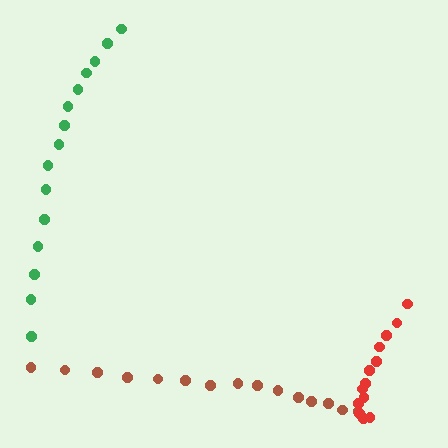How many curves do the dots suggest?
There are 3 distinct paths.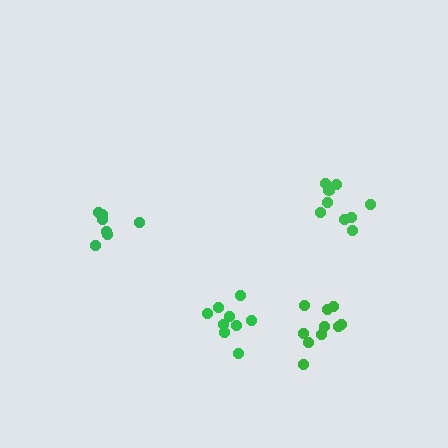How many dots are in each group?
Group 1: 7 dots, Group 2: 9 dots, Group 3: 9 dots, Group 4: 10 dots (35 total).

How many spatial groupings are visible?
There are 4 spatial groupings.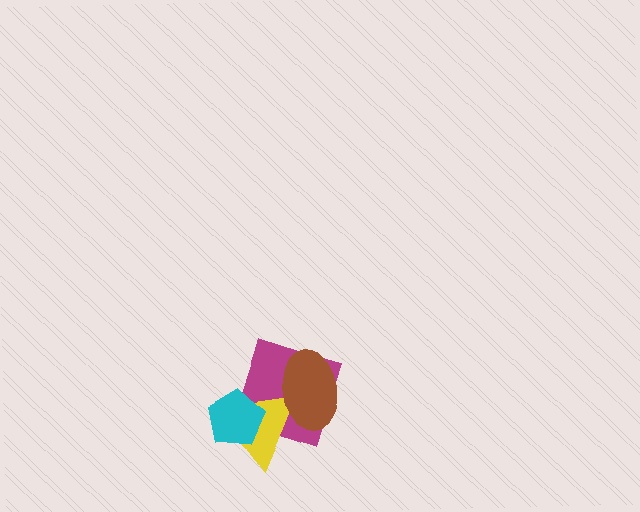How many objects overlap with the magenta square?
3 objects overlap with the magenta square.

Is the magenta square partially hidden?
Yes, it is partially covered by another shape.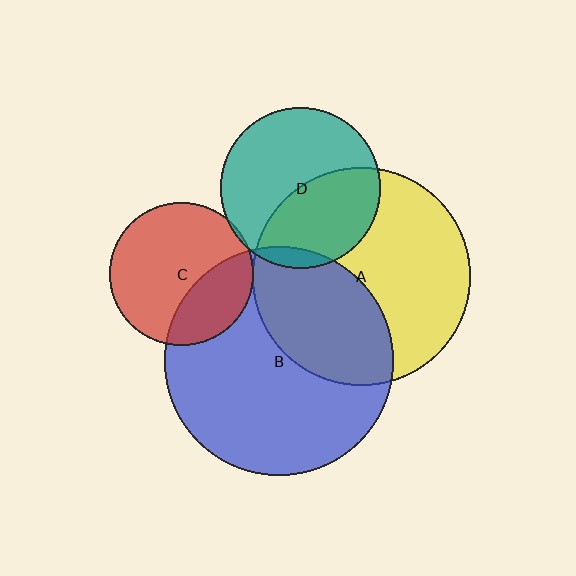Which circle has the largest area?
Circle B (blue).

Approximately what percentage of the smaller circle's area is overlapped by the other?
Approximately 5%.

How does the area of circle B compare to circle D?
Approximately 2.0 times.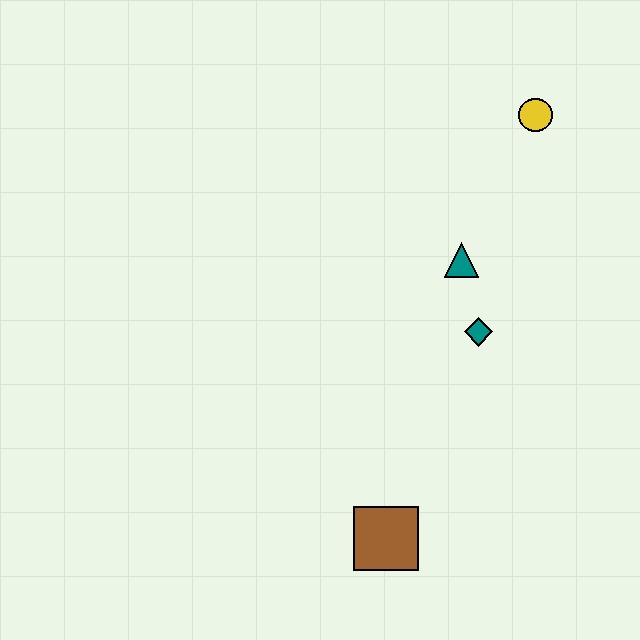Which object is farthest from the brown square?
The yellow circle is farthest from the brown square.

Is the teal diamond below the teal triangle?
Yes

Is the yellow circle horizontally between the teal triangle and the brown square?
No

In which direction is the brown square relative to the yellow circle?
The brown square is below the yellow circle.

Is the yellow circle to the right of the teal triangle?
Yes